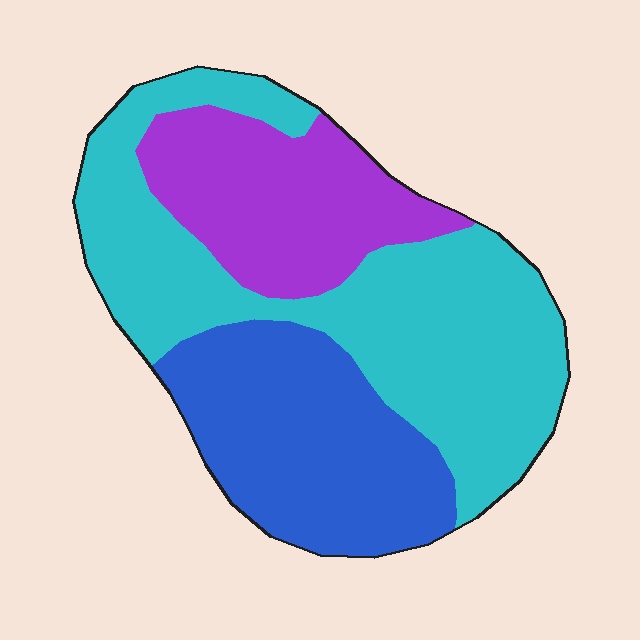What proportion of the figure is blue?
Blue covers around 30% of the figure.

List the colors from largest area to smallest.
From largest to smallest: cyan, blue, purple.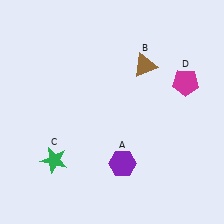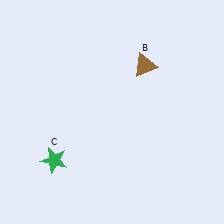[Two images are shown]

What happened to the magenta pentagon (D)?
The magenta pentagon (D) was removed in Image 2. It was in the top-right area of Image 1.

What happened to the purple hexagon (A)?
The purple hexagon (A) was removed in Image 2. It was in the bottom-right area of Image 1.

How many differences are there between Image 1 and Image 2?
There are 2 differences between the two images.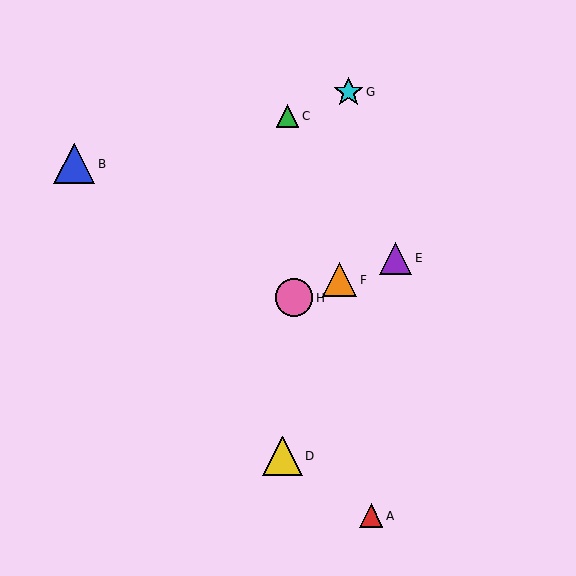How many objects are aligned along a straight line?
3 objects (E, F, H) are aligned along a straight line.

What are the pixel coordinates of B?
Object B is at (74, 164).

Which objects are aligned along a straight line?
Objects E, F, H are aligned along a straight line.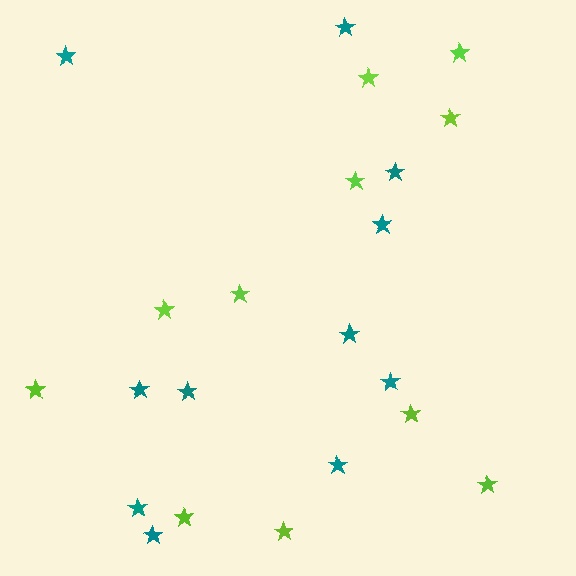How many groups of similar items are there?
There are 2 groups: one group of lime stars (11) and one group of teal stars (11).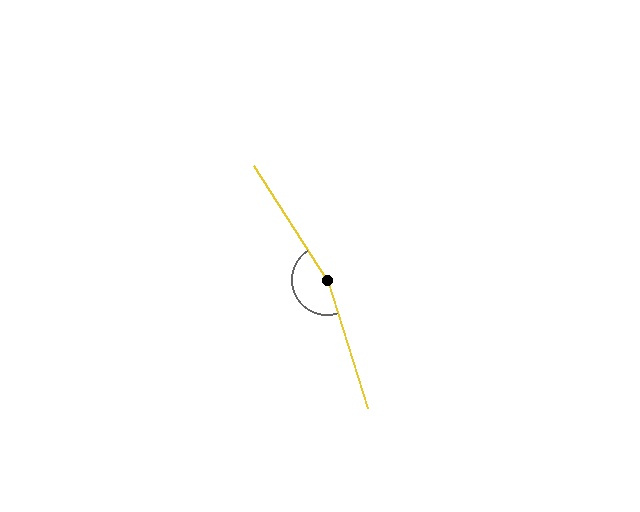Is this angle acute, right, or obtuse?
It is obtuse.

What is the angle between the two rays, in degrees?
Approximately 165 degrees.